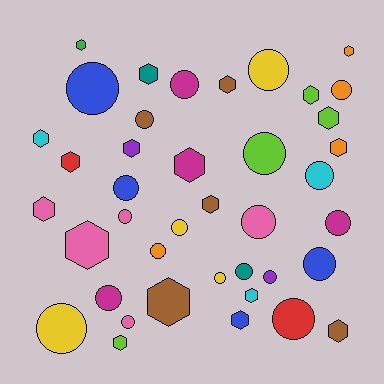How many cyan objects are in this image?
There are 3 cyan objects.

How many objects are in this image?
There are 40 objects.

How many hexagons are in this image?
There are 19 hexagons.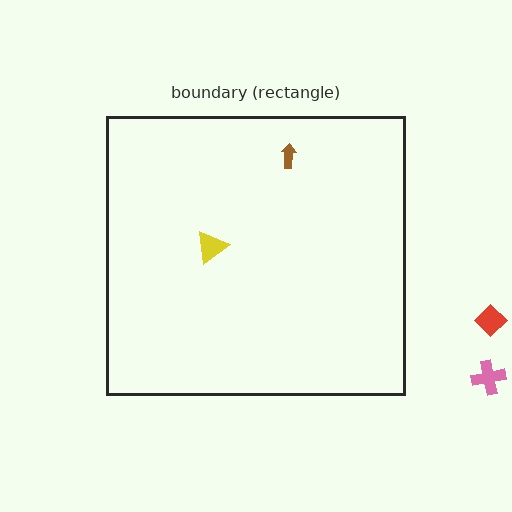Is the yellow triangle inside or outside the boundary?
Inside.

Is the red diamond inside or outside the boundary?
Outside.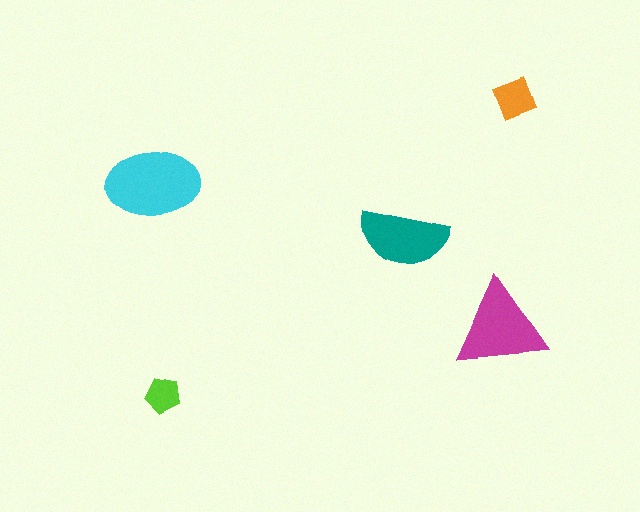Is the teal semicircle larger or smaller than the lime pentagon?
Larger.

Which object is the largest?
The cyan ellipse.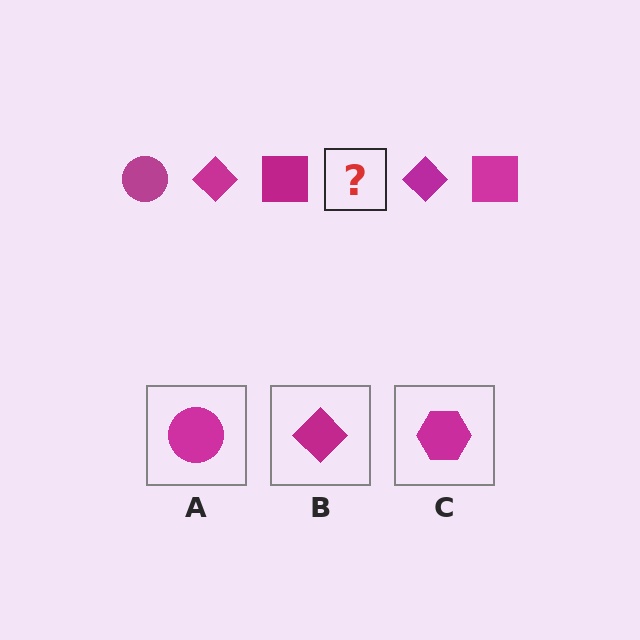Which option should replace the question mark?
Option A.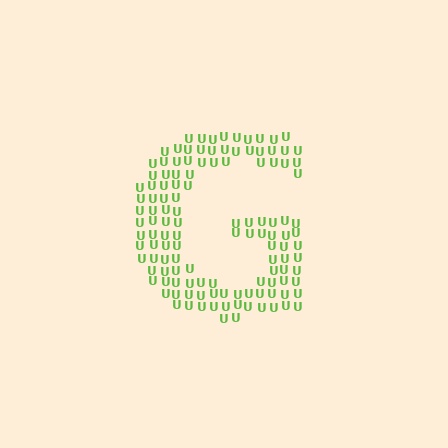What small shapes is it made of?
It is made of small letter U's.